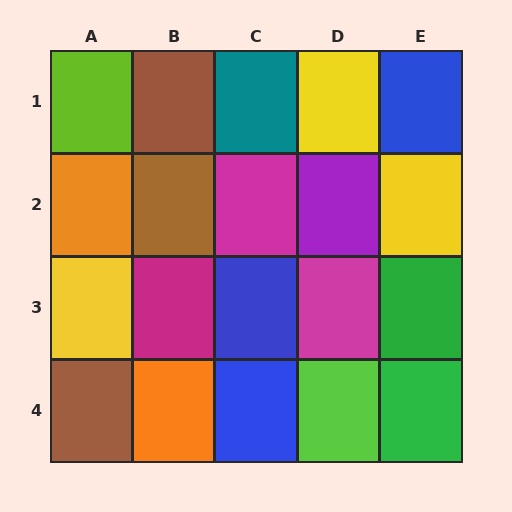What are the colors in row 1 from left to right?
Lime, brown, teal, yellow, blue.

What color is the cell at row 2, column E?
Yellow.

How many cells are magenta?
3 cells are magenta.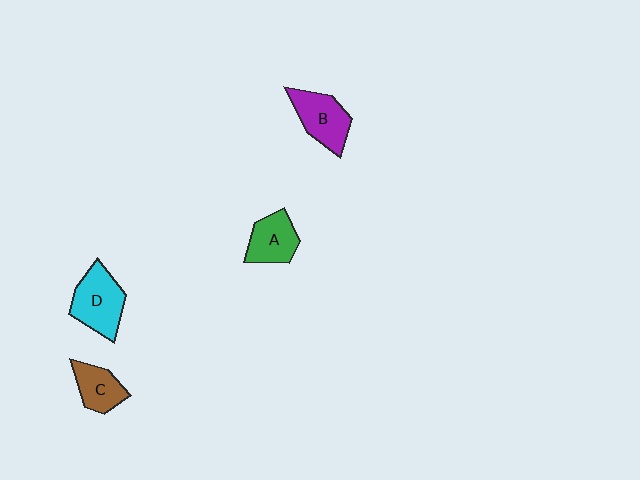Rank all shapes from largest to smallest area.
From largest to smallest: D (cyan), B (purple), A (green), C (brown).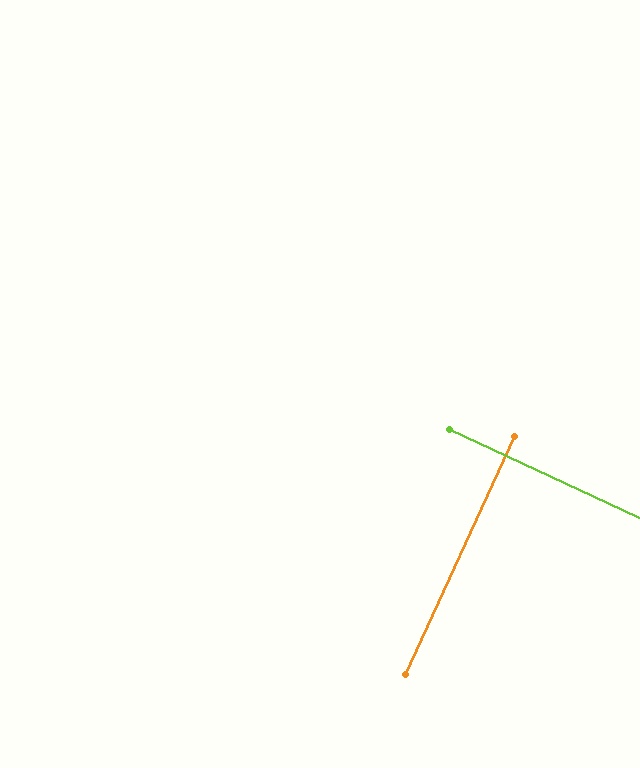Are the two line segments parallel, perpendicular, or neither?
Perpendicular — they meet at approximately 90°.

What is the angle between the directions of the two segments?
Approximately 90 degrees.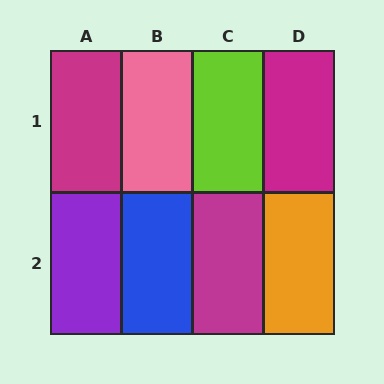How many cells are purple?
1 cell is purple.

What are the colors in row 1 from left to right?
Magenta, pink, lime, magenta.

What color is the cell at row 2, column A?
Purple.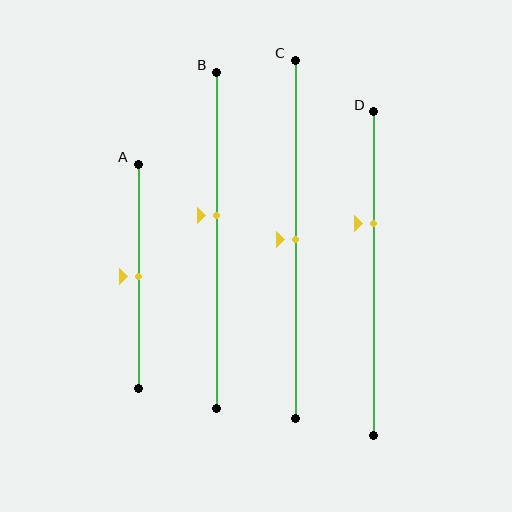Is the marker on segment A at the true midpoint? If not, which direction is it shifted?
Yes, the marker on segment A is at the true midpoint.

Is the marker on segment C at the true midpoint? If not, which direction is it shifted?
Yes, the marker on segment C is at the true midpoint.